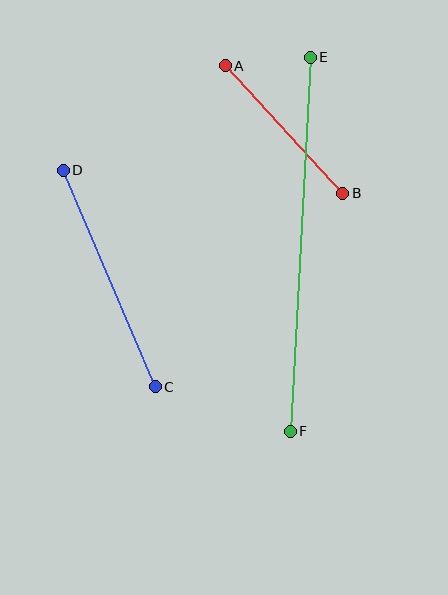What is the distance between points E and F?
The distance is approximately 375 pixels.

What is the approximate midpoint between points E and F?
The midpoint is at approximately (300, 244) pixels.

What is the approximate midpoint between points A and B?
The midpoint is at approximately (284, 130) pixels.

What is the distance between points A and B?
The distance is approximately 173 pixels.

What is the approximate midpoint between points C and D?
The midpoint is at approximately (109, 279) pixels.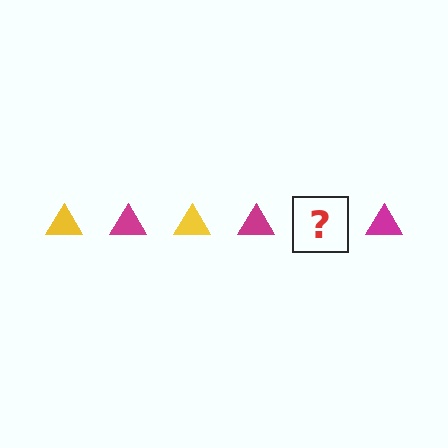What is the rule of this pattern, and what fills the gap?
The rule is that the pattern cycles through yellow, magenta triangles. The gap should be filled with a yellow triangle.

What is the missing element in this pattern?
The missing element is a yellow triangle.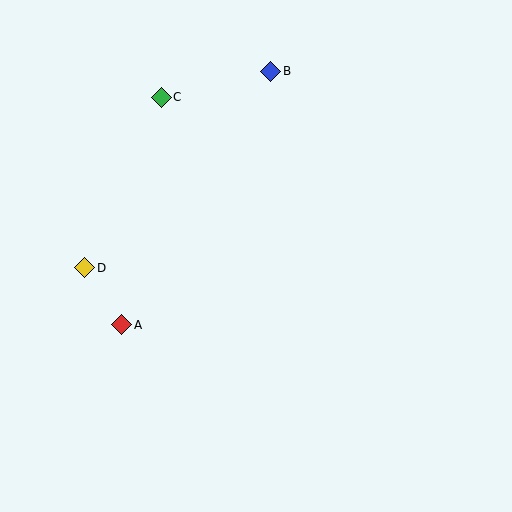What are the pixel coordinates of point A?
Point A is at (122, 325).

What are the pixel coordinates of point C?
Point C is at (161, 97).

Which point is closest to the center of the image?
Point A at (122, 325) is closest to the center.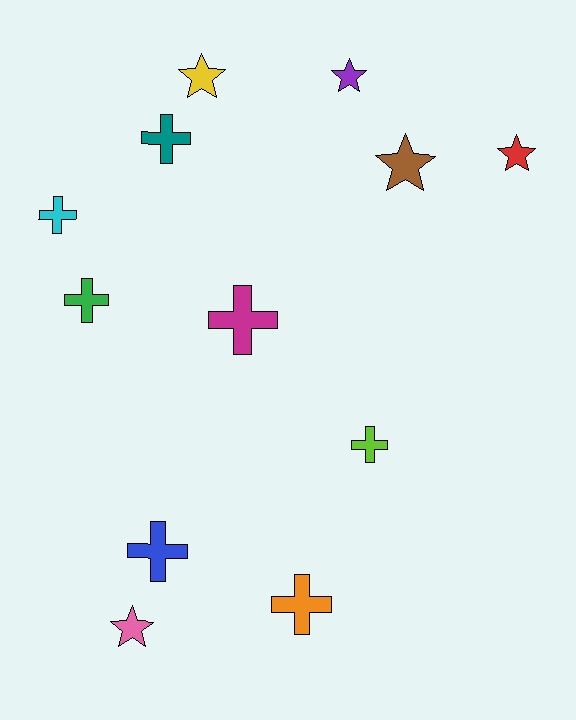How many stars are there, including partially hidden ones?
There are 5 stars.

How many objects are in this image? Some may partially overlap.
There are 12 objects.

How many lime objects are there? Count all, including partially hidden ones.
There is 1 lime object.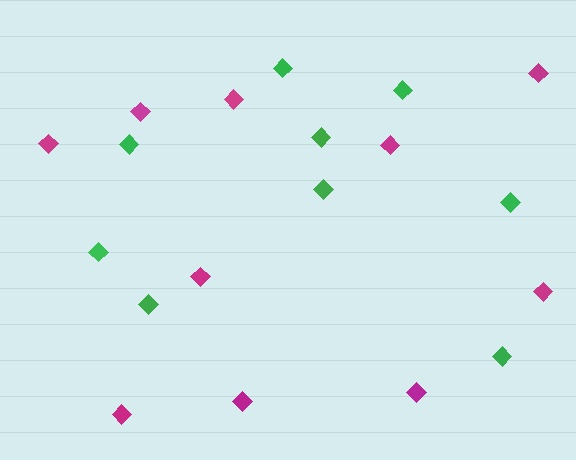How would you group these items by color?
There are 2 groups: one group of magenta diamonds (10) and one group of green diamonds (9).